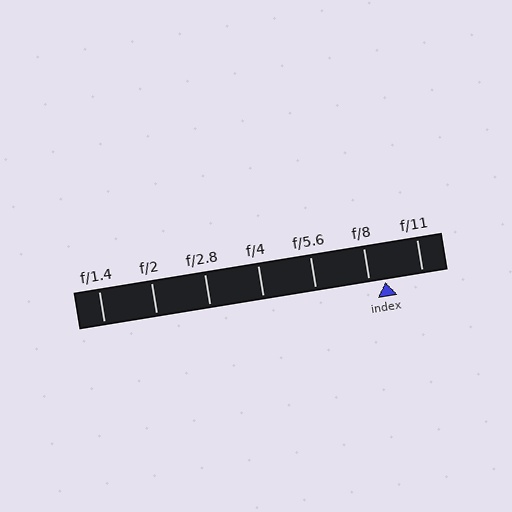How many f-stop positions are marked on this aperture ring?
There are 7 f-stop positions marked.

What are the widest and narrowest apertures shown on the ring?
The widest aperture shown is f/1.4 and the narrowest is f/11.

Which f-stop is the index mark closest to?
The index mark is closest to f/8.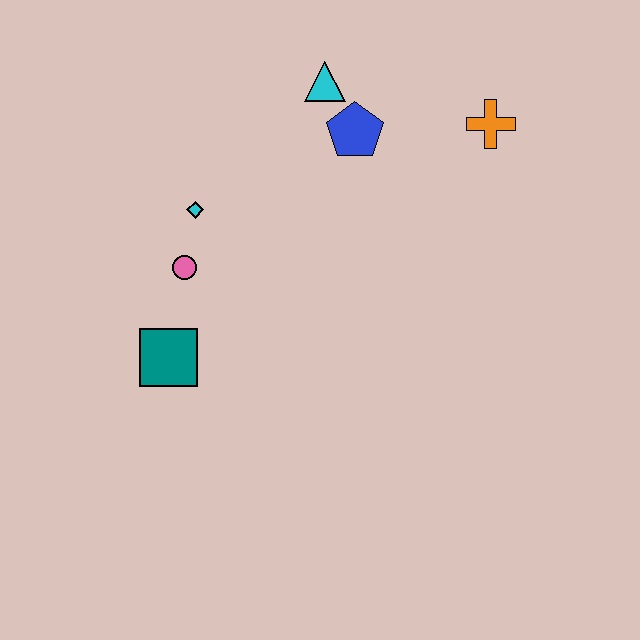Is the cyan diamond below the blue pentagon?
Yes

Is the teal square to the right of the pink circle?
No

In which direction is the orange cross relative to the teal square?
The orange cross is to the right of the teal square.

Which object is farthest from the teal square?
The orange cross is farthest from the teal square.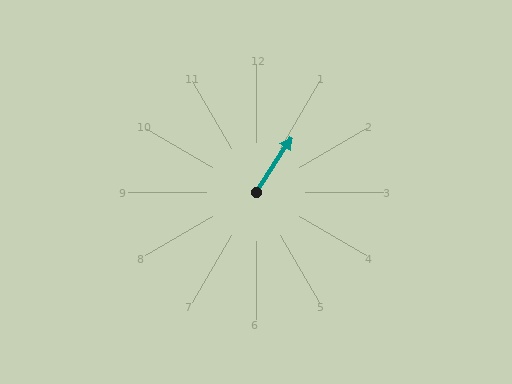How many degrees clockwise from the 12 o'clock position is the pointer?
Approximately 33 degrees.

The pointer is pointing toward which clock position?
Roughly 1 o'clock.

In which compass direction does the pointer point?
Northeast.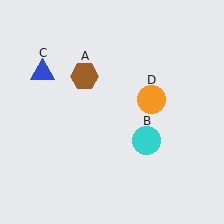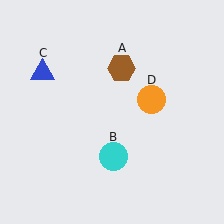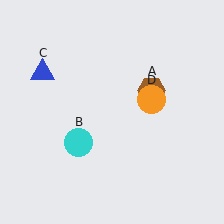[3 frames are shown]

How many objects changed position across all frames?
2 objects changed position: brown hexagon (object A), cyan circle (object B).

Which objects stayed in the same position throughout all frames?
Blue triangle (object C) and orange circle (object D) remained stationary.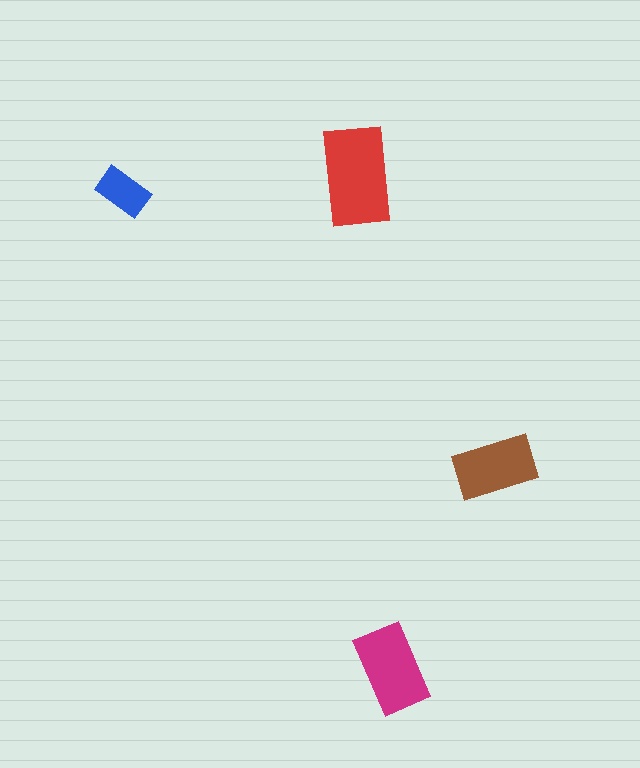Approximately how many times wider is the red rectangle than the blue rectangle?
About 2 times wider.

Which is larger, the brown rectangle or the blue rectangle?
The brown one.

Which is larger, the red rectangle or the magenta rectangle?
The red one.